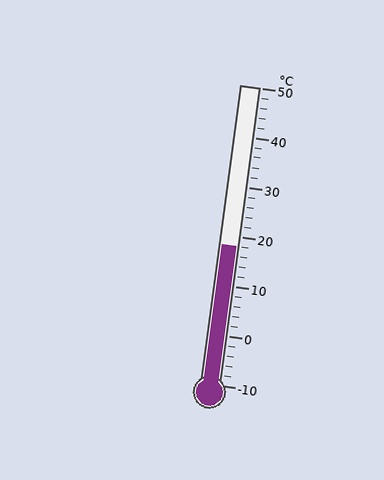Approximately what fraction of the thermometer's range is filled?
The thermometer is filled to approximately 45% of its range.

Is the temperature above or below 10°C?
The temperature is above 10°C.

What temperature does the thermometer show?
The thermometer shows approximately 18°C.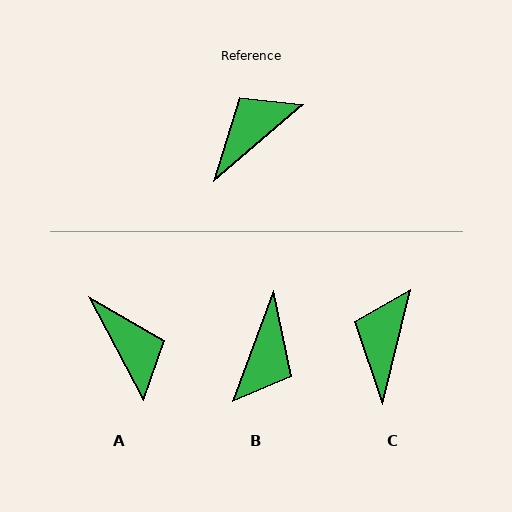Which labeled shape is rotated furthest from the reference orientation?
B, about 151 degrees away.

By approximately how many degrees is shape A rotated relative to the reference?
Approximately 102 degrees clockwise.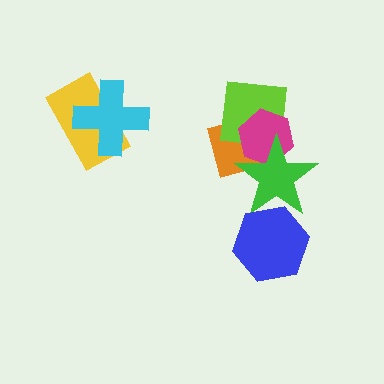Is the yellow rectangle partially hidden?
Yes, it is partially covered by another shape.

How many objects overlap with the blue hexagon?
1 object overlaps with the blue hexagon.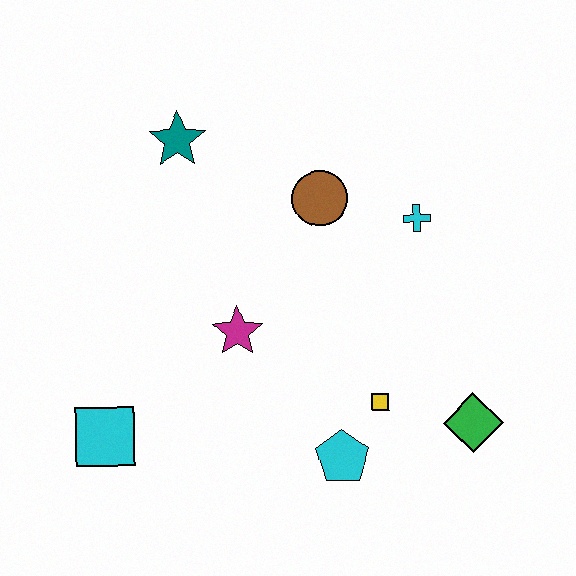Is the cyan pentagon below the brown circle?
Yes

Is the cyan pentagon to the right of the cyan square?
Yes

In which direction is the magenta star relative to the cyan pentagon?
The magenta star is above the cyan pentagon.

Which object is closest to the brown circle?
The cyan cross is closest to the brown circle.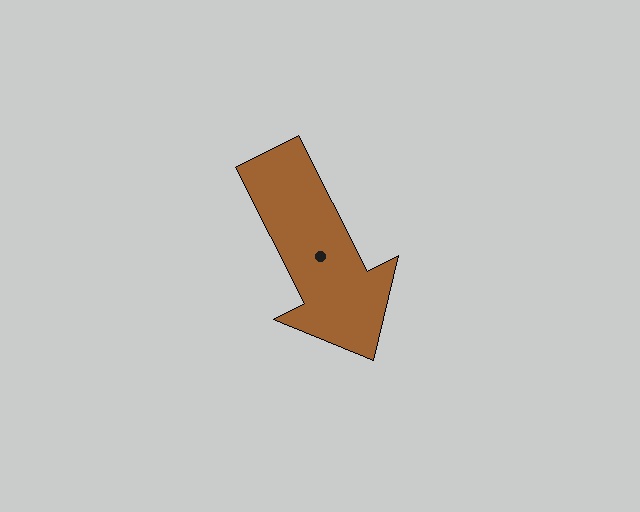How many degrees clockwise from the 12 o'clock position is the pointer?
Approximately 153 degrees.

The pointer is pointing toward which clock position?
Roughly 5 o'clock.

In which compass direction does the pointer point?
Southeast.